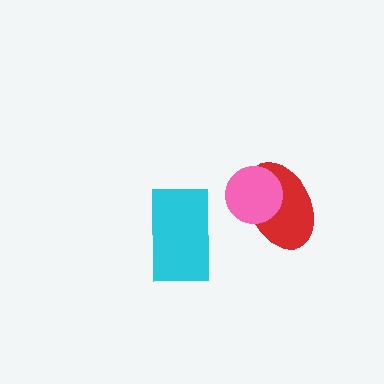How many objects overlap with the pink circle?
1 object overlaps with the pink circle.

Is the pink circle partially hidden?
No, no other shape covers it.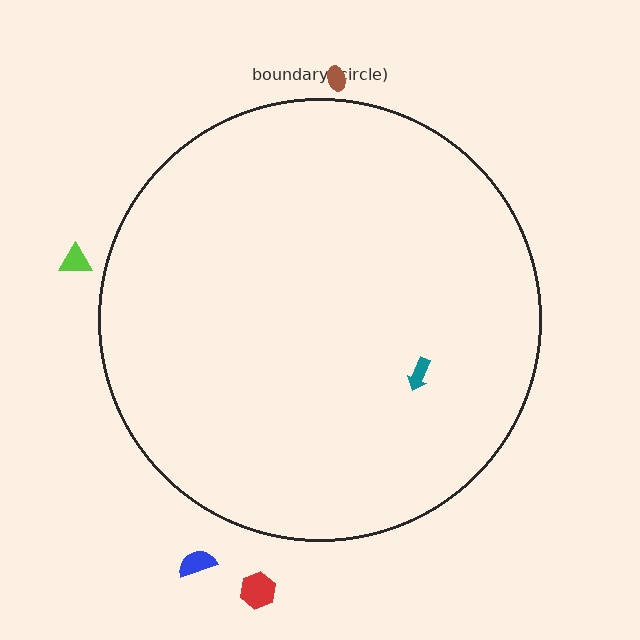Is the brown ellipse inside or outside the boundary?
Outside.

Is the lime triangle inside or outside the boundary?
Outside.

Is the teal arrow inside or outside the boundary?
Inside.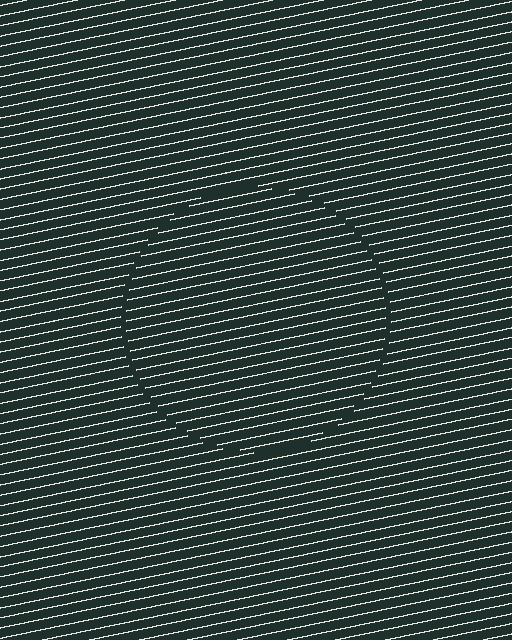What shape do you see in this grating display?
An illusory circle. The interior of the shape contains the same grating, shifted by half a period — the contour is defined by the phase discontinuity where line-ends from the inner and outer gratings abut.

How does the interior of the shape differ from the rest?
The interior of the shape contains the same grating, shifted by half a period — the contour is defined by the phase discontinuity where line-ends from the inner and outer gratings abut.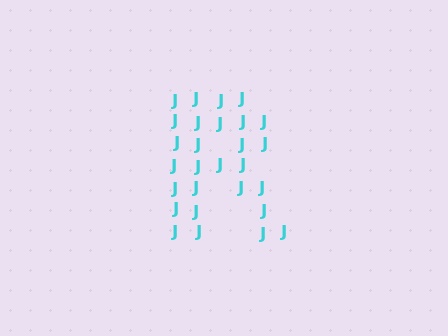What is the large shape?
The large shape is the letter R.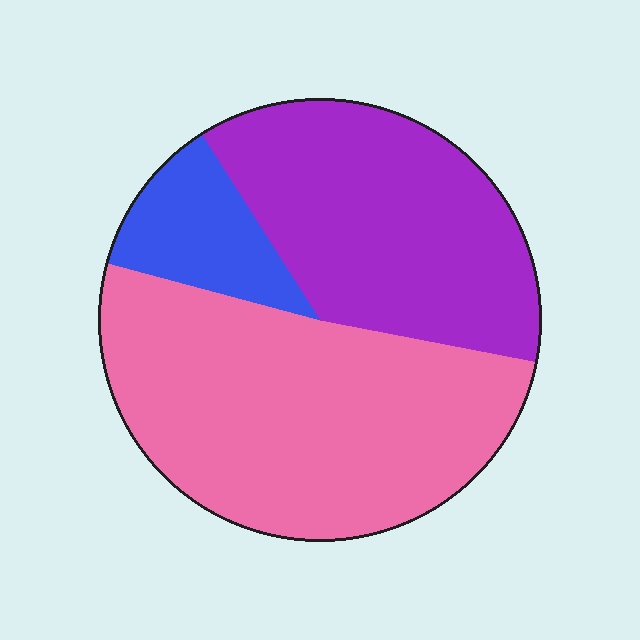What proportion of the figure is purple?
Purple takes up about three eighths (3/8) of the figure.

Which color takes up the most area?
Pink, at roughly 50%.